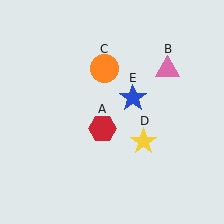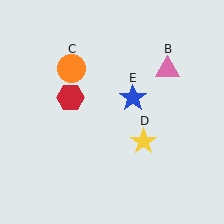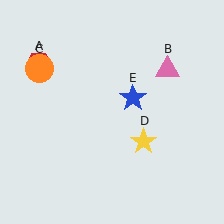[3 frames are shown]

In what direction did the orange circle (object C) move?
The orange circle (object C) moved left.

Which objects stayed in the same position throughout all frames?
Pink triangle (object B) and yellow star (object D) and blue star (object E) remained stationary.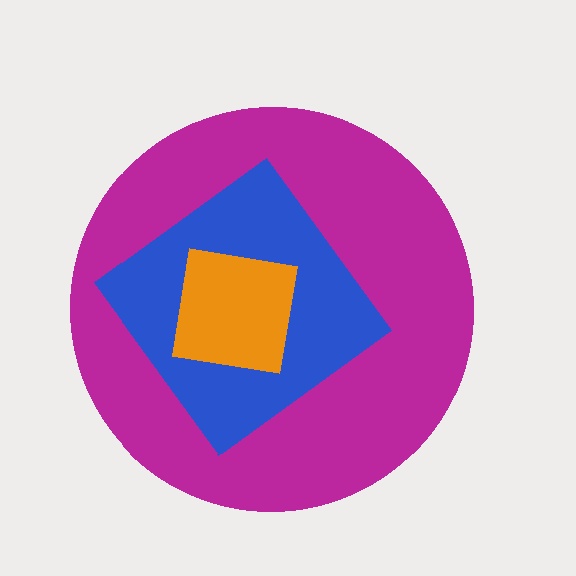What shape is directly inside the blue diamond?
The orange square.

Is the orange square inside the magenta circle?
Yes.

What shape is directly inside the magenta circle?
The blue diamond.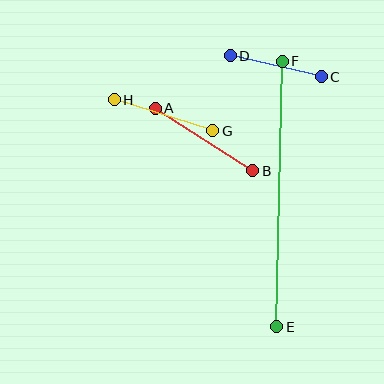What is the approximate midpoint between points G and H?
The midpoint is at approximately (163, 115) pixels.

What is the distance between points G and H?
The distance is approximately 103 pixels.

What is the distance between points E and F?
The distance is approximately 265 pixels.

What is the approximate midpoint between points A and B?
The midpoint is at approximately (204, 140) pixels.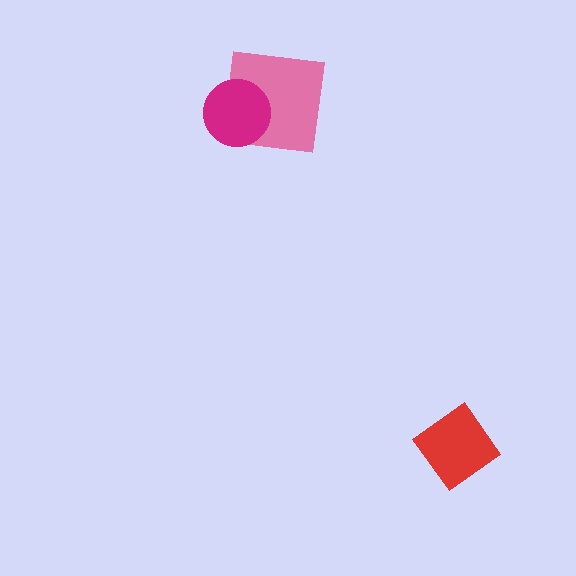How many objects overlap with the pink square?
1 object overlaps with the pink square.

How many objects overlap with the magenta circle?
1 object overlaps with the magenta circle.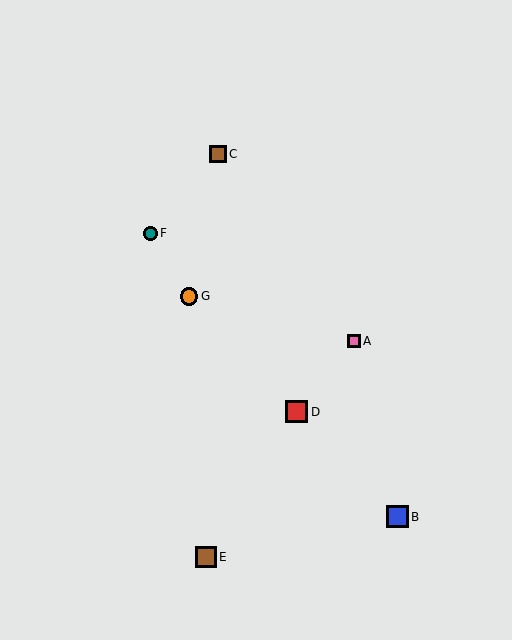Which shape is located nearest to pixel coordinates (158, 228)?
The teal circle (labeled F) at (150, 233) is nearest to that location.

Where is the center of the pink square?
The center of the pink square is at (354, 341).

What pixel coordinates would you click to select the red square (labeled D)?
Click at (296, 412) to select the red square D.